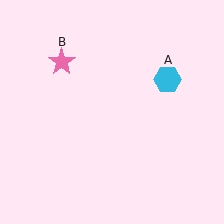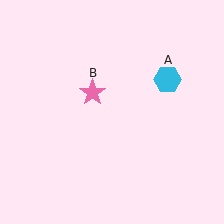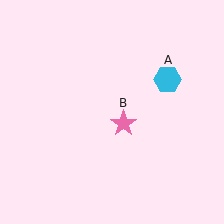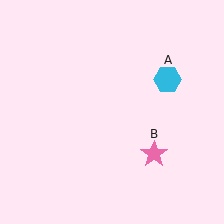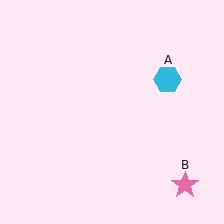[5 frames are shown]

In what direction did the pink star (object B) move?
The pink star (object B) moved down and to the right.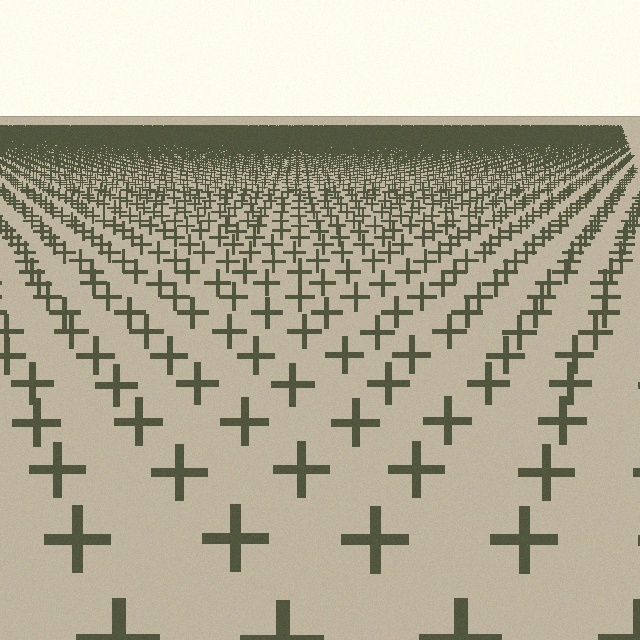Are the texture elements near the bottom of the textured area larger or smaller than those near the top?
Larger. Near the bottom, elements are closer to the viewer and appear at a bigger on-screen size.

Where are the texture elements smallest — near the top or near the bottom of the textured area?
Near the top.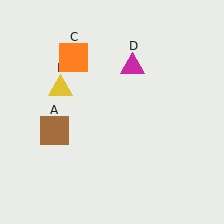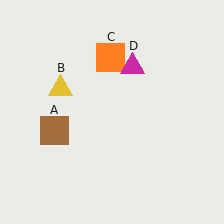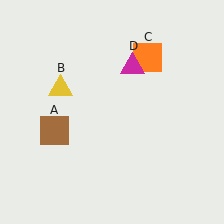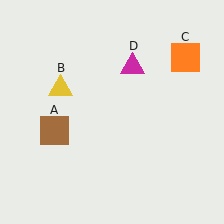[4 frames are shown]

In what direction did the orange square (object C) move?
The orange square (object C) moved right.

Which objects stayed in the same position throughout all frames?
Brown square (object A) and yellow triangle (object B) and magenta triangle (object D) remained stationary.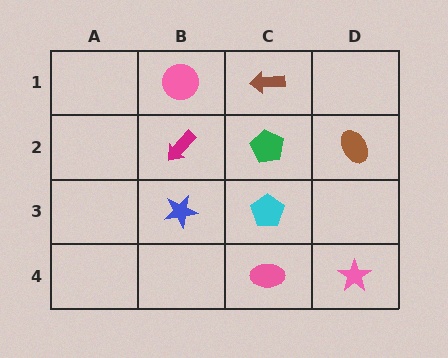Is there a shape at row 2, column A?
No, that cell is empty.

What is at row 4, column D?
A pink star.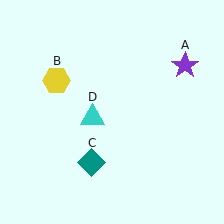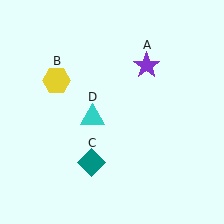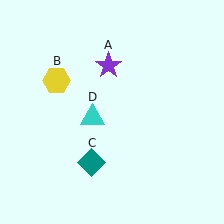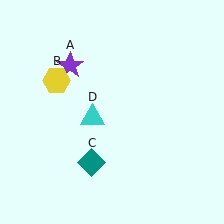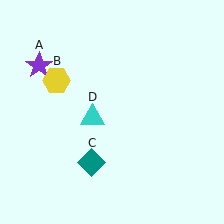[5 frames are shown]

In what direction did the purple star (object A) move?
The purple star (object A) moved left.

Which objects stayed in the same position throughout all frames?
Yellow hexagon (object B) and teal diamond (object C) and cyan triangle (object D) remained stationary.